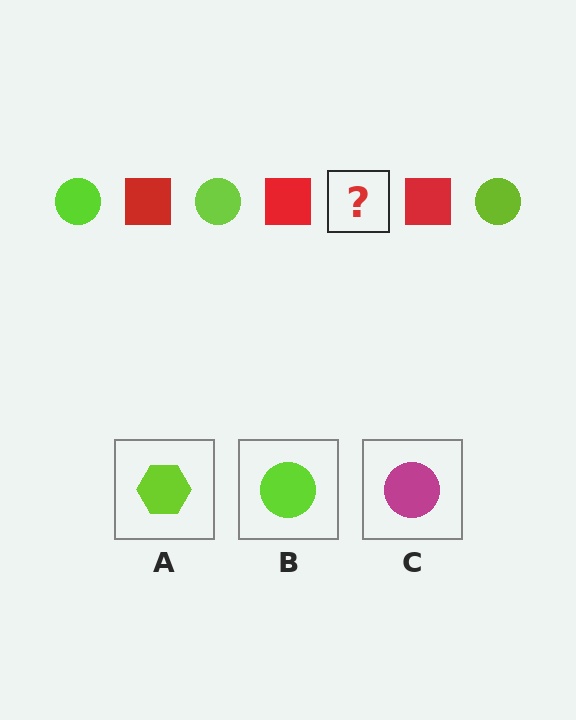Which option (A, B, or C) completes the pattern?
B.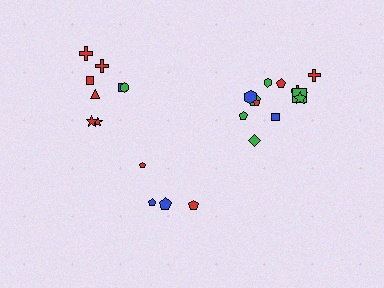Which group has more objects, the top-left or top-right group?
The top-right group.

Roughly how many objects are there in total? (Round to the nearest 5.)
Roughly 25 objects in total.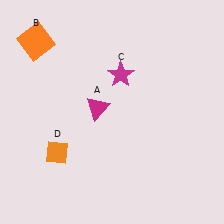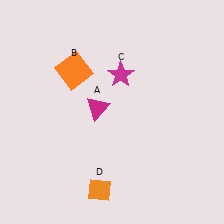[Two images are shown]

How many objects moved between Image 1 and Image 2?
2 objects moved between the two images.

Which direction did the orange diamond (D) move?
The orange diamond (D) moved right.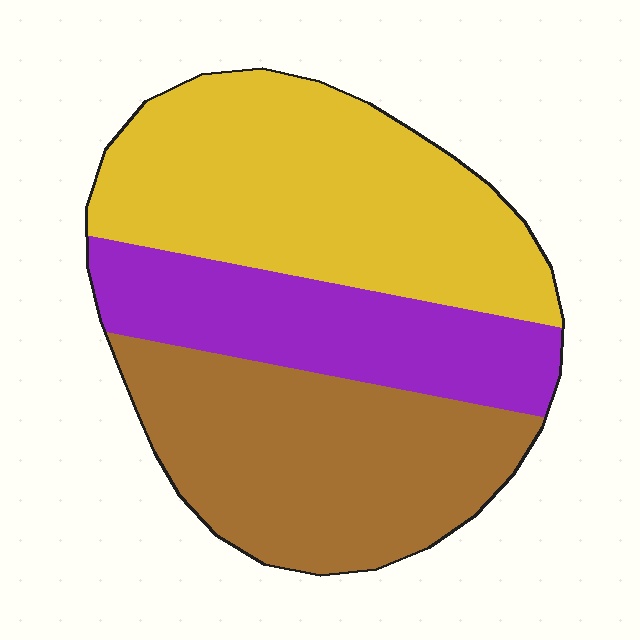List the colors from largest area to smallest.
From largest to smallest: yellow, brown, purple.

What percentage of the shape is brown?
Brown covers 35% of the shape.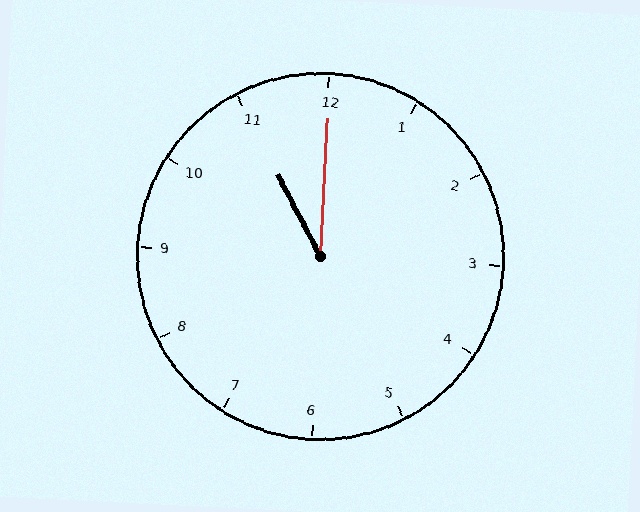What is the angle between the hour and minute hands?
Approximately 30 degrees.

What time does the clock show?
11:00.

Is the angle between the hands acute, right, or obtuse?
It is acute.